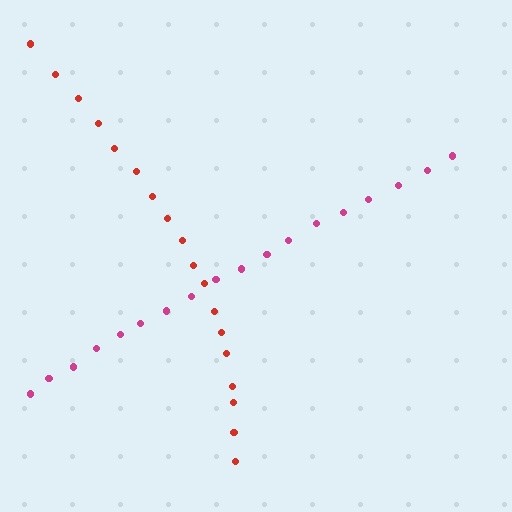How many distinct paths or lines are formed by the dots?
There are 2 distinct paths.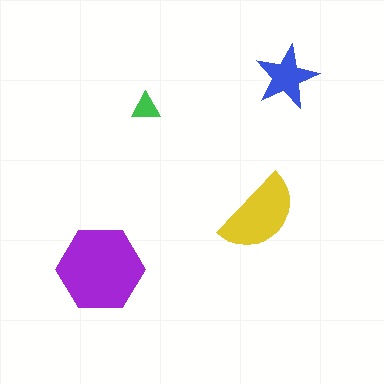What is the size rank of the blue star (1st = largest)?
3rd.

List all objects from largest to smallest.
The purple hexagon, the yellow semicircle, the blue star, the green triangle.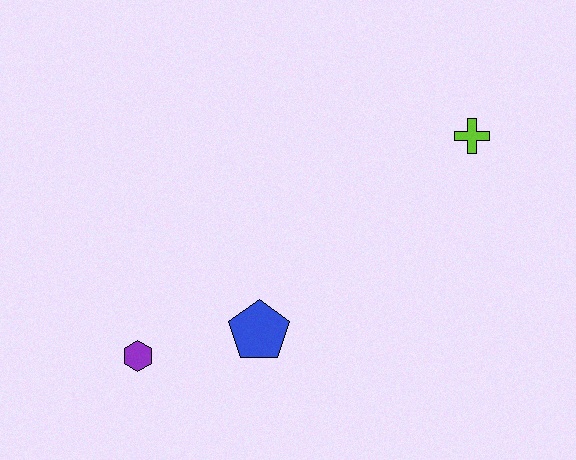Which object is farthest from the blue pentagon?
The lime cross is farthest from the blue pentagon.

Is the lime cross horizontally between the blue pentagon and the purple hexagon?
No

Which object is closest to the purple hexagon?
The blue pentagon is closest to the purple hexagon.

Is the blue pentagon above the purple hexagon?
Yes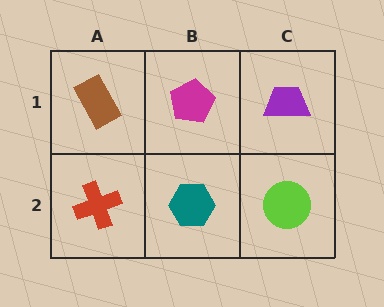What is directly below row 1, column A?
A red cross.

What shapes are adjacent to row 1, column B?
A teal hexagon (row 2, column B), a brown rectangle (row 1, column A), a purple trapezoid (row 1, column C).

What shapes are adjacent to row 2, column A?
A brown rectangle (row 1, column A), a teal hexagon (row 2, column B).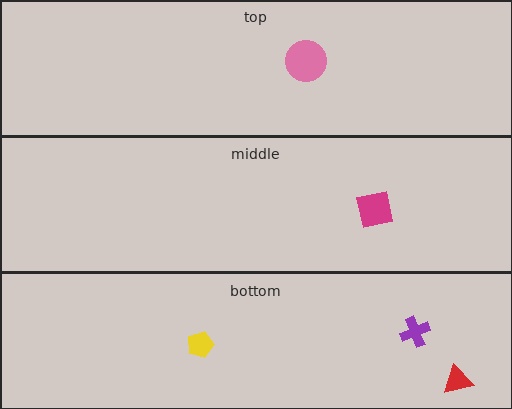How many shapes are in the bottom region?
3.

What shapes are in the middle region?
The magenta square.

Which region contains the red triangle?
The bottom region.